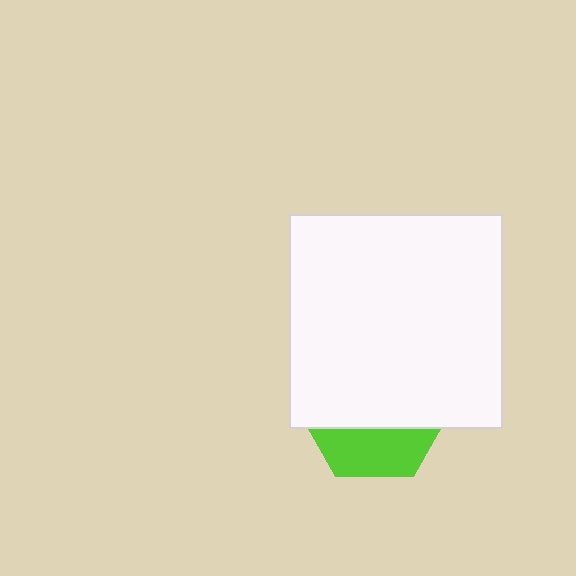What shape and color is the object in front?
The object in front is a white square.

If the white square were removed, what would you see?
You would see the complete lime hexagon.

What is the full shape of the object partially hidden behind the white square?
The partially hidden object is a lime hexagon.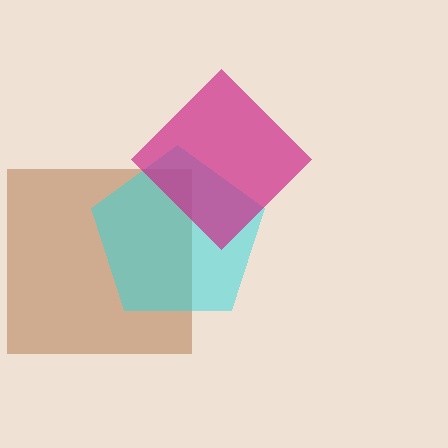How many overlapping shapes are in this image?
There are 3 overlapping shapes in the image.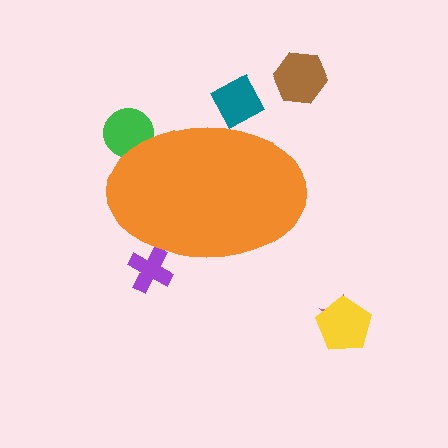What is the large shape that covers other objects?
An orange ellipse.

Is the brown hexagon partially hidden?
No, the brown hexagon is fully visible.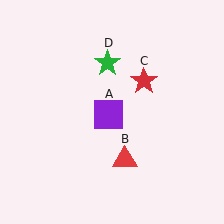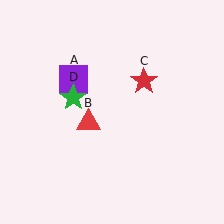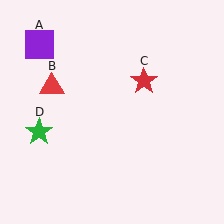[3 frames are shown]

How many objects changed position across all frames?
3 objects changed position: purple square (object A), red triangle (object B), green star (object D).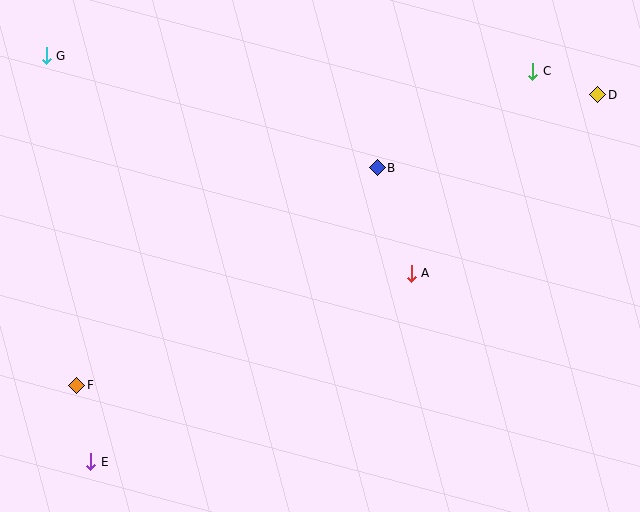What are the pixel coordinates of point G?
Point G is at (46, 56).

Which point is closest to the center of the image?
Point A at (411, 273) is closest to the center.